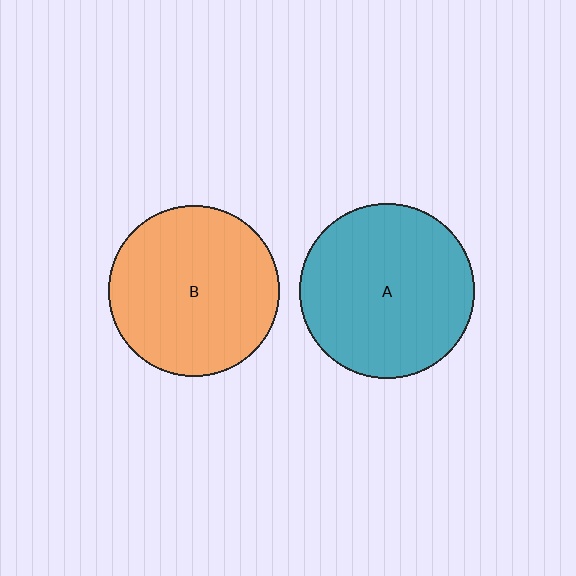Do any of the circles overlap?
No, none of the circles overlap.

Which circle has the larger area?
Circle A (teal).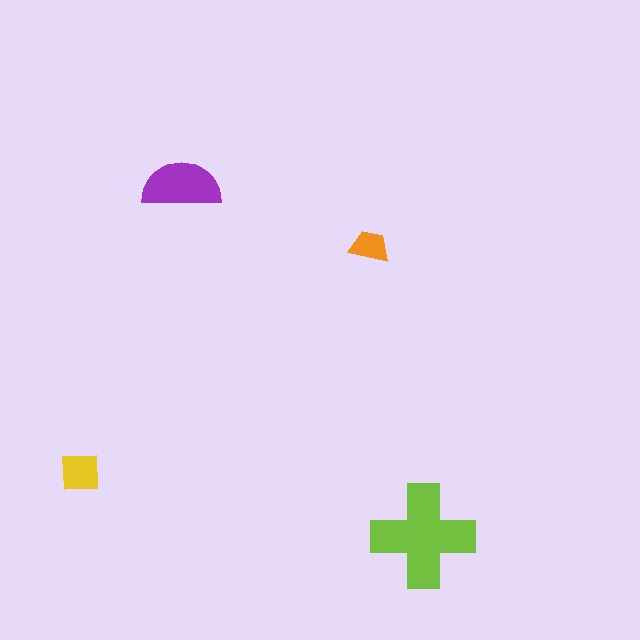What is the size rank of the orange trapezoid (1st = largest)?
4th.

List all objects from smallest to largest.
The orange trapezoid, the yellow square, the purple semicircle, the lime cross.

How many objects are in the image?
There are 4 objects in the image.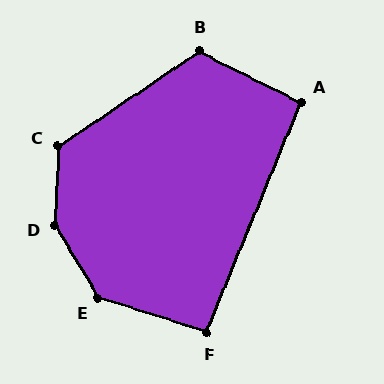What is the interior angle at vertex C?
Approximately 127 degrees (obtuse).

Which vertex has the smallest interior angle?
A, at approximately 94 degrees.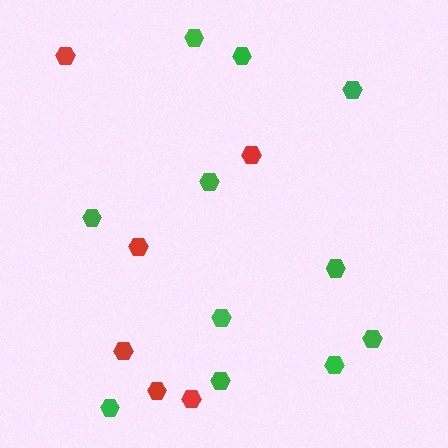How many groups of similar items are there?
There are 2 groups: one group of red hexagons (6) and one group of green hexagons (11).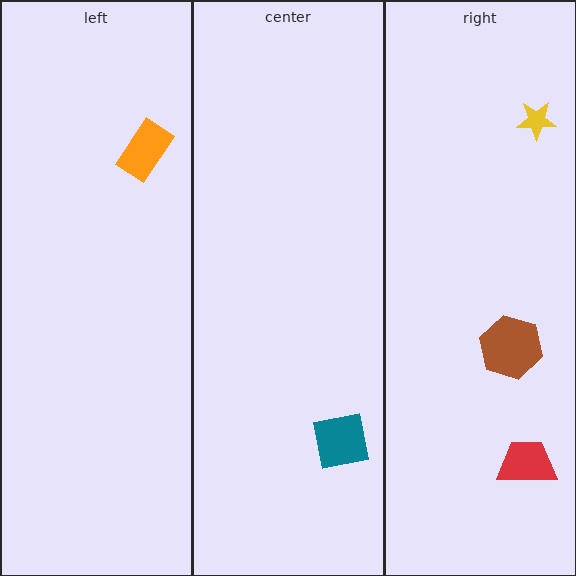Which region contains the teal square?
The center region.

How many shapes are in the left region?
1.